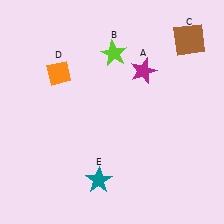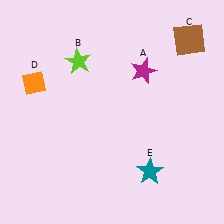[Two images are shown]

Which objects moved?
The objects that moved are: the lime star (B), the orange diamond (D), the teal star (E).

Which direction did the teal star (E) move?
The teal star (E) moved right.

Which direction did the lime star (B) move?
The lime star (B) moved left.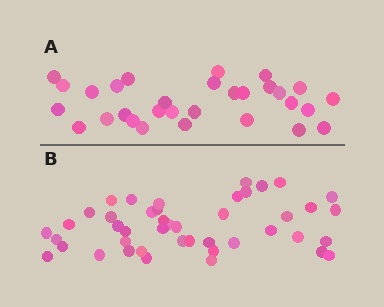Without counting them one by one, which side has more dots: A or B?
Region B (the bottom region) has more dots.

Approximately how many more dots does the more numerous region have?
Region B has approximately 15 more dots than region A.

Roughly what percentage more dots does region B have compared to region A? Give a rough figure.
About 45% more.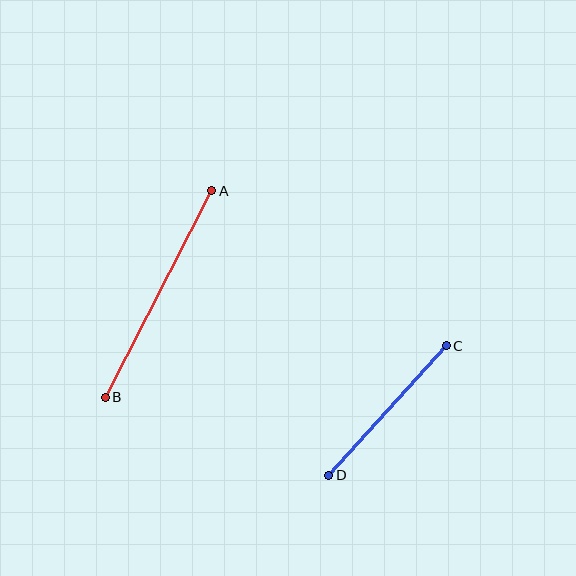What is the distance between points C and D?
The distance is approximately 175 pixels.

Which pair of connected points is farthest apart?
Points A and B are farthest apart.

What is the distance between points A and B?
The distance is approximately 232 pixels.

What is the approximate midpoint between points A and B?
The midpoint is at approximately (159, 294) pixels.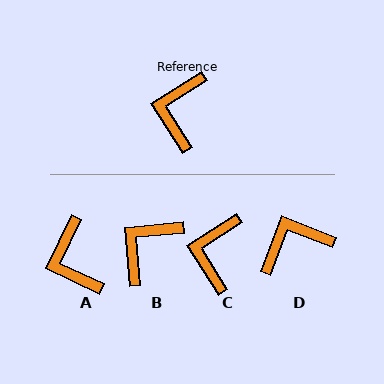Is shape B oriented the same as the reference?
No, it is off by about 27 degrees.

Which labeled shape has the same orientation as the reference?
C.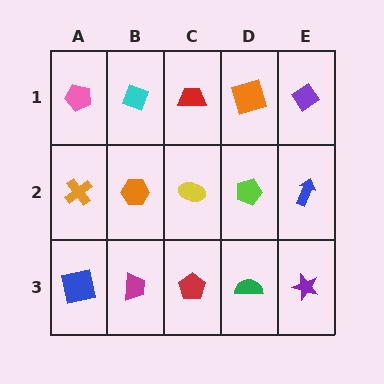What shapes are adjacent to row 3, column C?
A yellow ellipse (row 2, column C), a magenta trapezoid (row 3, column B), a green semicircle (row 3, column D).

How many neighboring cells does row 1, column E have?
2.